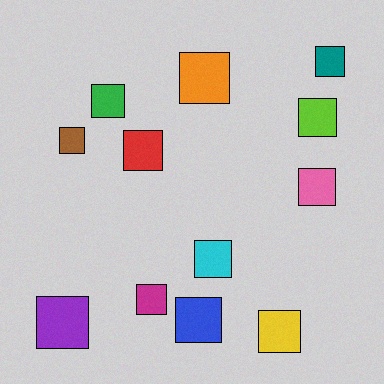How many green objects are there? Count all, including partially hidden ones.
There is 1 green object.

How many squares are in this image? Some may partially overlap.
There are 12 squares.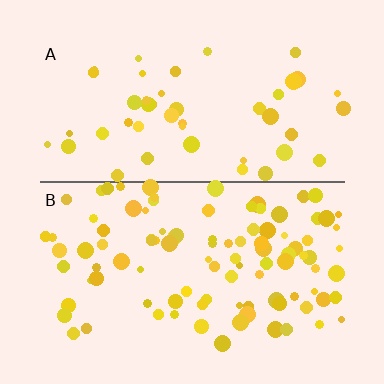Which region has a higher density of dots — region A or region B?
B (the bottom).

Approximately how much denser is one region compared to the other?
Approximately 2.2× — region B over region A.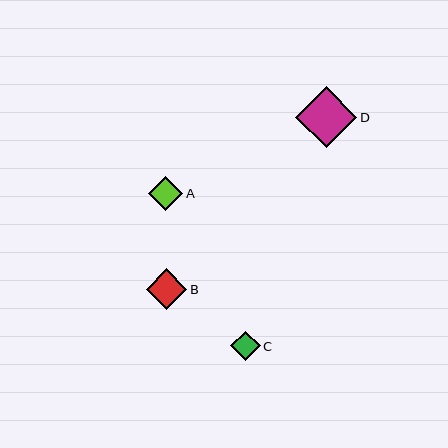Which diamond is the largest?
Diamond D is the largest with a size of approximately 61 pixels.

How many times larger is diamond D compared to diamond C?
Diamond D is approximately 2.1 times the size of diamond C.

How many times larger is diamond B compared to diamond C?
Diamond B is approximately 1.4 times the size of diamond C.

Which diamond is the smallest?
Diamond C is the smallest with a size of approximately 29 pixels.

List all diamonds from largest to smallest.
From largest to smallest: D, B, A, C.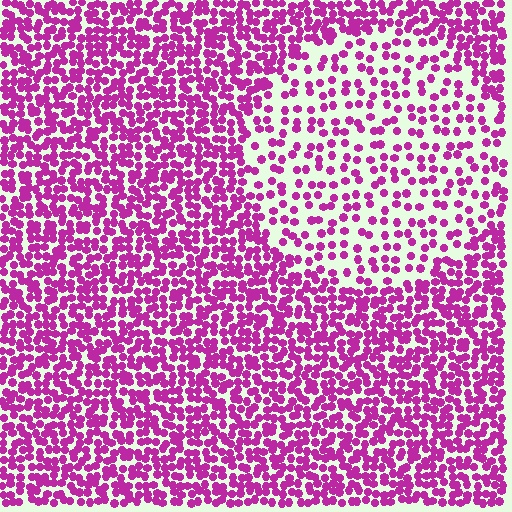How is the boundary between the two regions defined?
The boundary is defined by a change in element density (approximately 2.2x ratio). All elements are the same color, size, and shape.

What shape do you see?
I see a circle.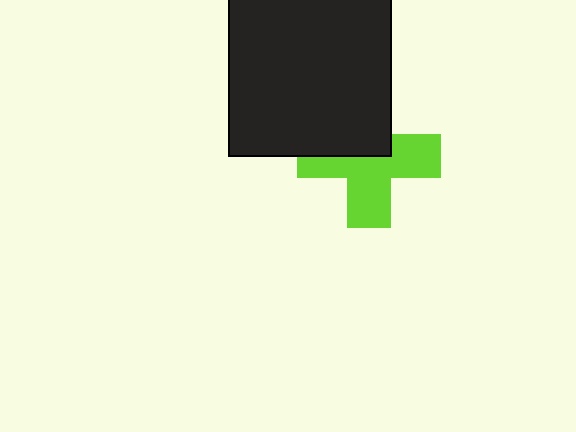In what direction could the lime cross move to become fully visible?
The lime cross could move down. That would shift it out from behind the black square entirely.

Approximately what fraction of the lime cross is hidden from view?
Roughly 42% of the lime cross is hidden behind the black square.